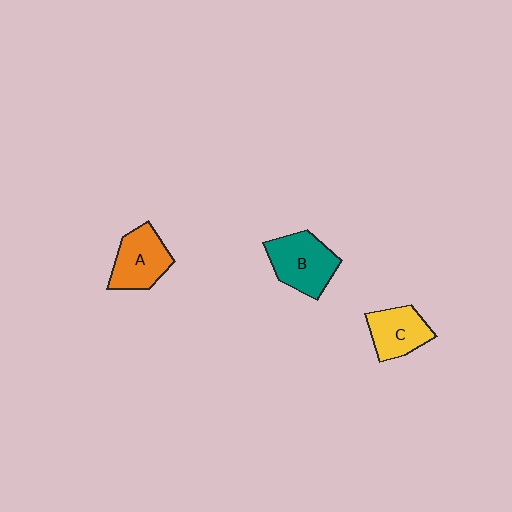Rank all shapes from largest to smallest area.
From largest to smallest: B (teal), A (orange), C (yellow).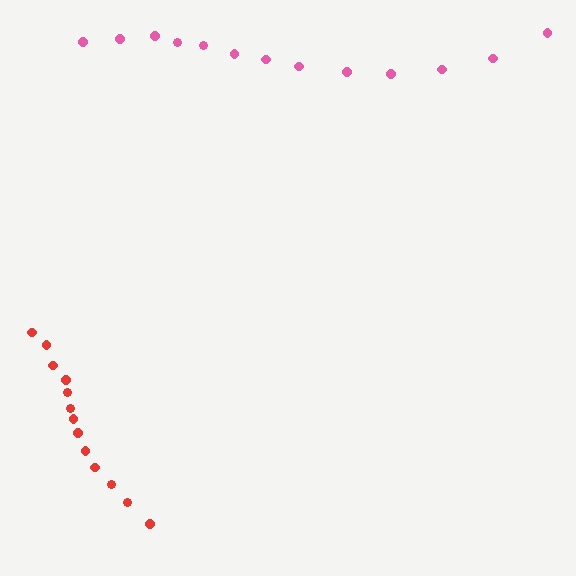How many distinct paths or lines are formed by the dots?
There are 2 distinct paths.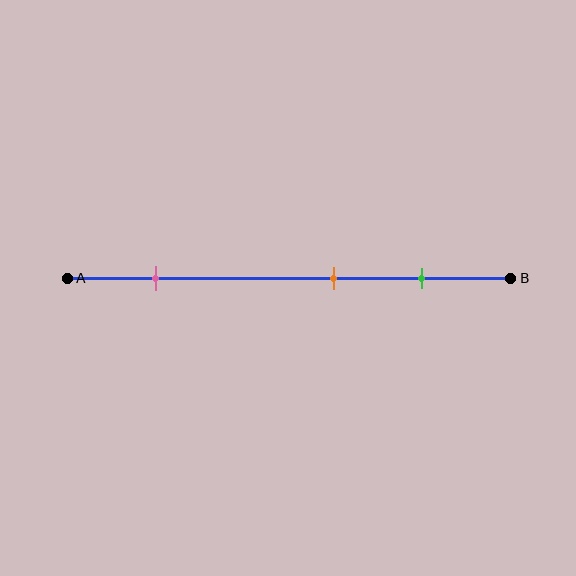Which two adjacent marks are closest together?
The orange and green marks are the closest adjacent pair.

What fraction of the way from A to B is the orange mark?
The orange mark is approximately 60% (0.6) of the way from A to B.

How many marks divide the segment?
There are 3 marks dividing the segment.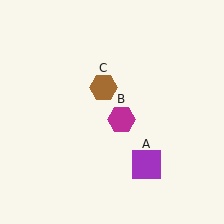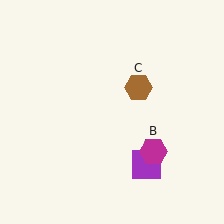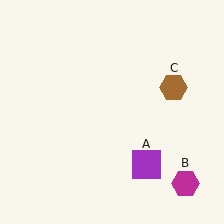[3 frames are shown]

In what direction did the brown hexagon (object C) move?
The brown hexagon (object C) moved right.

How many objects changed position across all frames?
2 objects changed position: magenta hexagon (object B), brown hexagon (object C).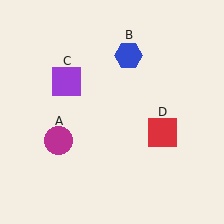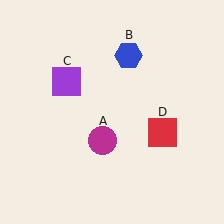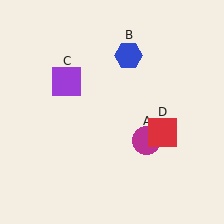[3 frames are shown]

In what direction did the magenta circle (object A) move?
The magenta circle (object A) moved right.